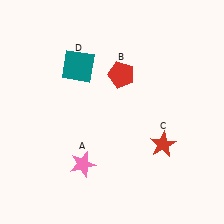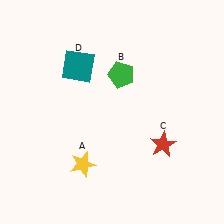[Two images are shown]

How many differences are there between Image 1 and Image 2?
There are 2 differences between the two images.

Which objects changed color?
A changed from pink to yellow. B changed from red to green.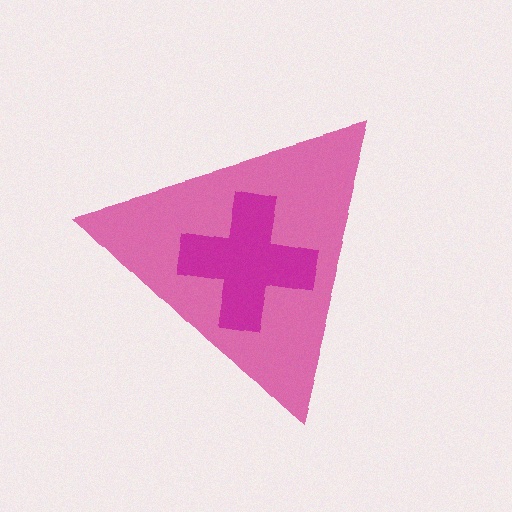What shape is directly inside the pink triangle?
The magenta cross.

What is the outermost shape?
The pink triangle.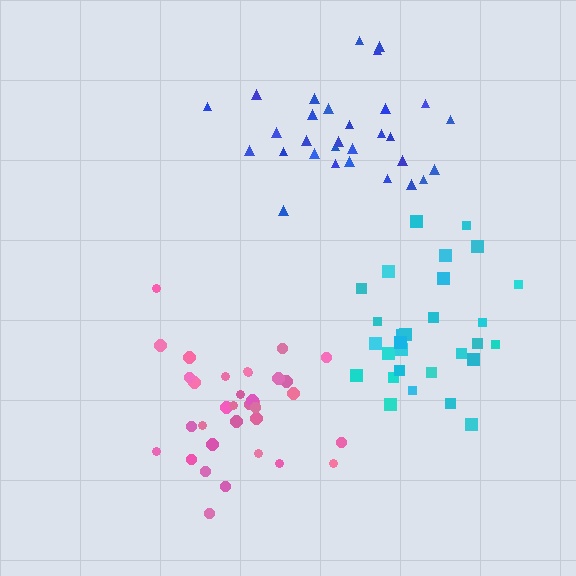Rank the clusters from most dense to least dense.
pink, blue, cyan.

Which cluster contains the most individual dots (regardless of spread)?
Pink (34).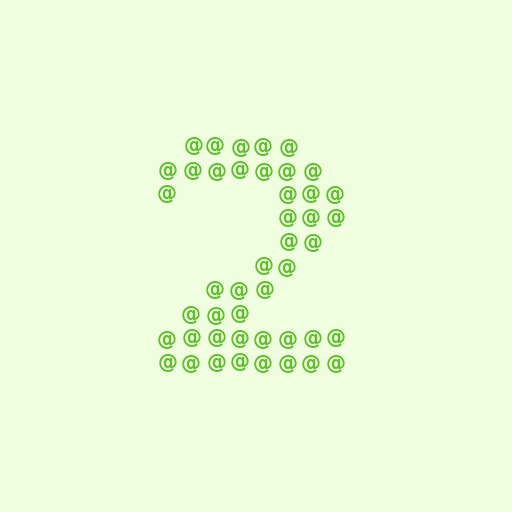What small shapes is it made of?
It is made of small at signs.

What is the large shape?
The large shape is the digit 2.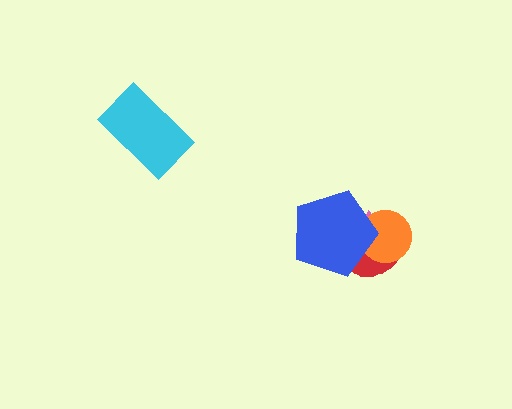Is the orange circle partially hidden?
Yes, it is partially covered by another shape.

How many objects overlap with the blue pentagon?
3 objects overlap with the blue pentagon.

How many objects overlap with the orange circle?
3 objects overlap with the orange circle.